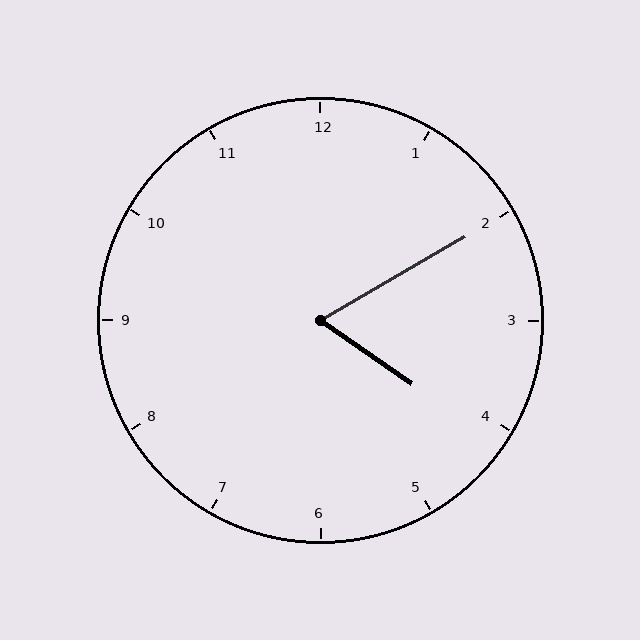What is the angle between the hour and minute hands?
Approximately 65 degrees.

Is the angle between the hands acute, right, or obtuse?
It is acute.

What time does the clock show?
4:10.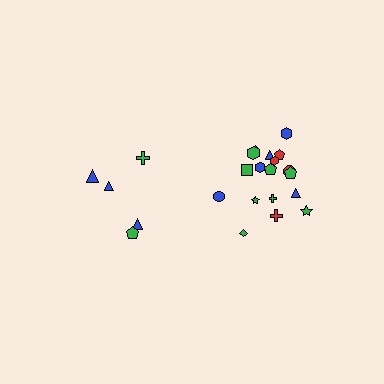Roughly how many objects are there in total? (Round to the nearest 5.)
Roughly 25 objects in total.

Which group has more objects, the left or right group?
The right group.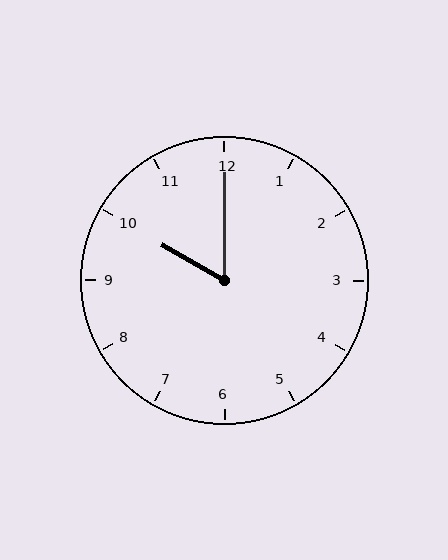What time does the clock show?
10:00.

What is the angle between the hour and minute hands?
Approximately 60 degrees.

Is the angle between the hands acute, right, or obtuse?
It is acute.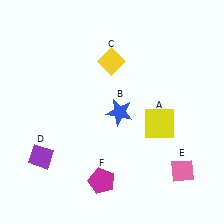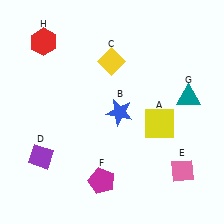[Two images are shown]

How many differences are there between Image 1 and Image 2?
There are 2 differences between the two images.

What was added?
A teal triangle (G), a red hexagon (H) were added in Image 2.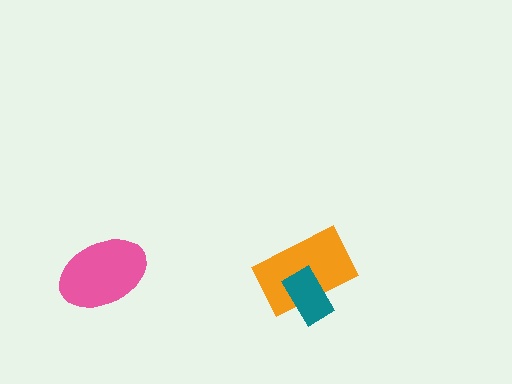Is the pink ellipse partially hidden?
No, no other shape covers it.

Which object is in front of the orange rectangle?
The teal rectangle is in front of the orange rectangle.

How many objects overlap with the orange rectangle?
1 object overlaps with the orange rectangle.